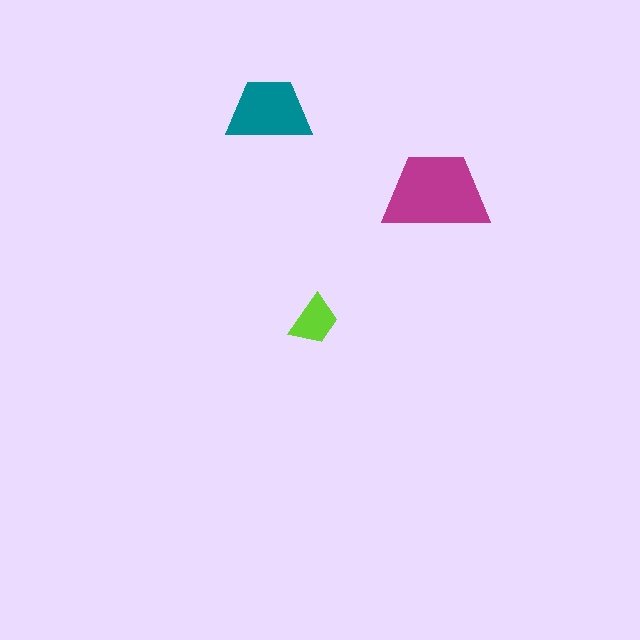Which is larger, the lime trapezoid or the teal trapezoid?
The teal one.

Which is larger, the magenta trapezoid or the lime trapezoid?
The magenta one.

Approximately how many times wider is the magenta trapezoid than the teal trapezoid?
About 1.5 times wider.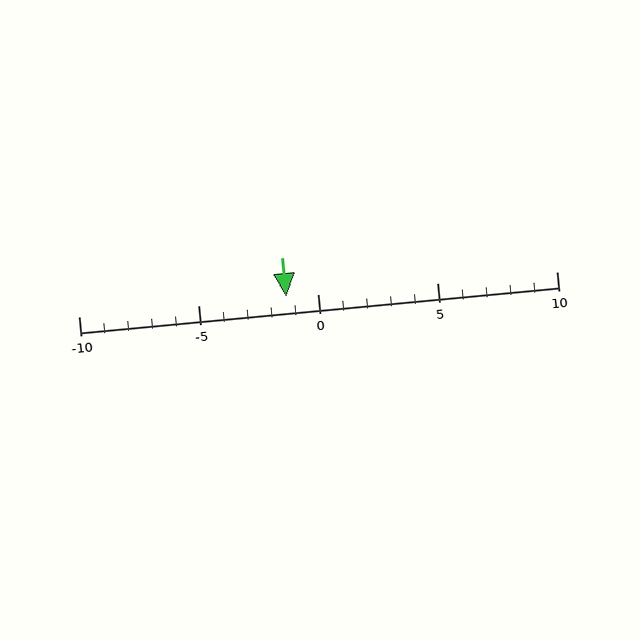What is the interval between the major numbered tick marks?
The major tick marks are spaced 5 units apart.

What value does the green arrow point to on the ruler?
The green arrow points to approximately -1.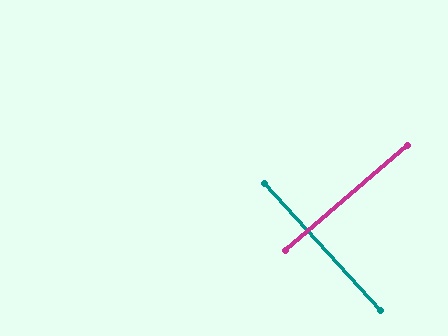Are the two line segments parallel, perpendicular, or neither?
Perpendicular — they meet at approximately 88°.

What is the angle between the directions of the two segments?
Approximately 88 degrees.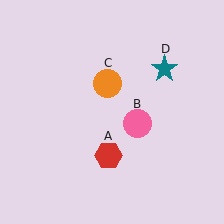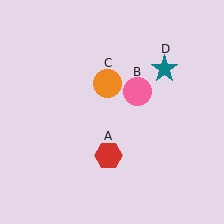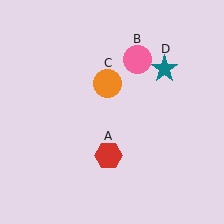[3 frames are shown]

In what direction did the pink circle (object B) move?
The pink circle (object B) moved up.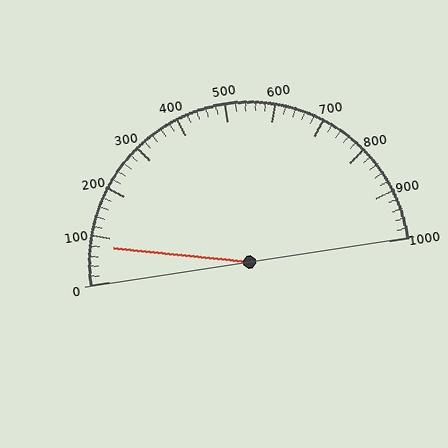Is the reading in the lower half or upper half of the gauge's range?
The reading is in the lower half of the range (0 to 1000).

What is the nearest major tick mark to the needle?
The nearest major tick mark is 100.